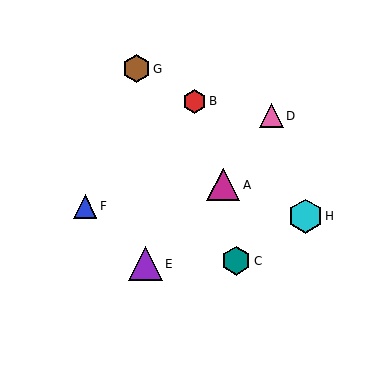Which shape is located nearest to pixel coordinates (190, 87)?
The red hexagon (labeled B) at (194, 101) is nearest to that location.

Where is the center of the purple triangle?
The center of the purple triangle is at (145, 264).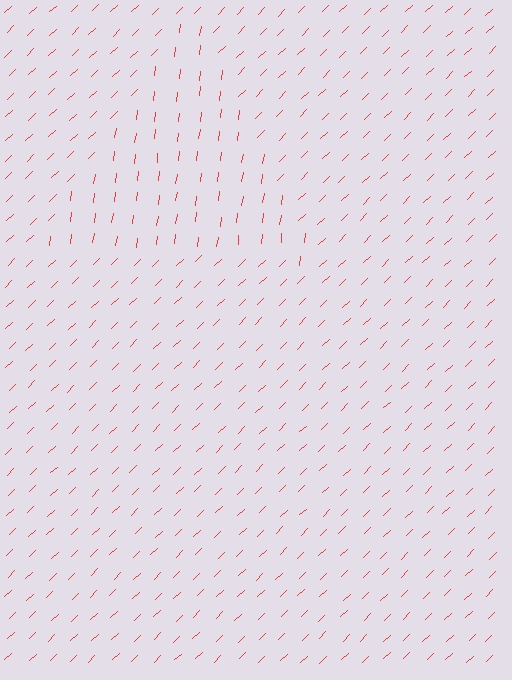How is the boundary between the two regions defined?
The boundary is defined purely by a change in line orientation (approximately 38 degrees difference). All lines are the same color and thickness.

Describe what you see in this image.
The image is filled with small red line segments. A triangle region in the image has lines oriented differently from the surrounding lines, creating a visible texture boundary.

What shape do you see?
I see a triangle.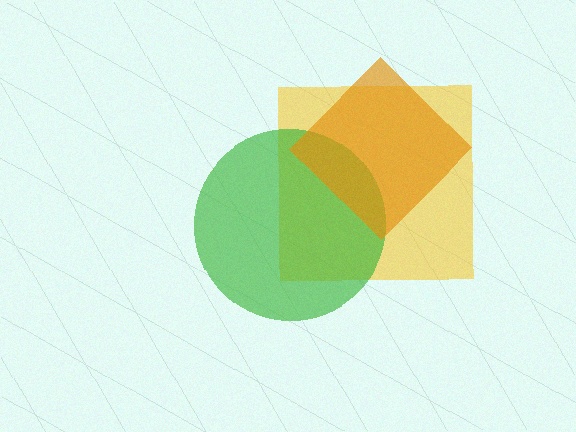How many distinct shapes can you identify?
There are 3 distinct shapes: a yellow square, a green circle, an orange diamond.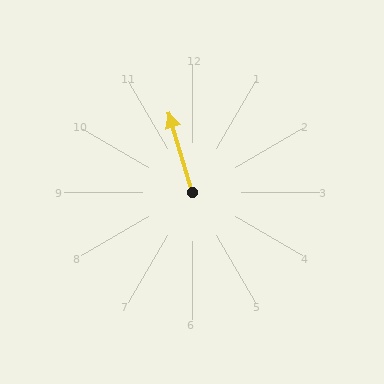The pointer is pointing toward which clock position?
Roughly 11 o'clock.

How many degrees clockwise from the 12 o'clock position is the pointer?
Approximately 344 degrees.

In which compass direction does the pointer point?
North.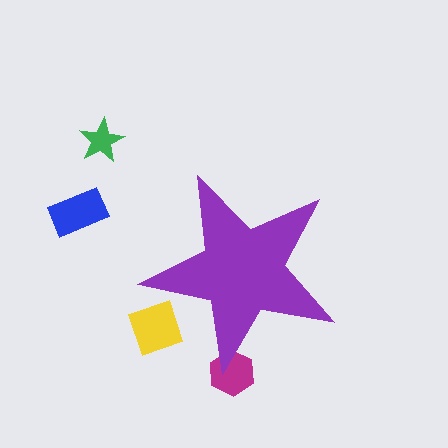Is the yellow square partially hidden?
Yes, the yellow square is partially hidden behind the purple star.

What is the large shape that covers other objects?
A purple star.